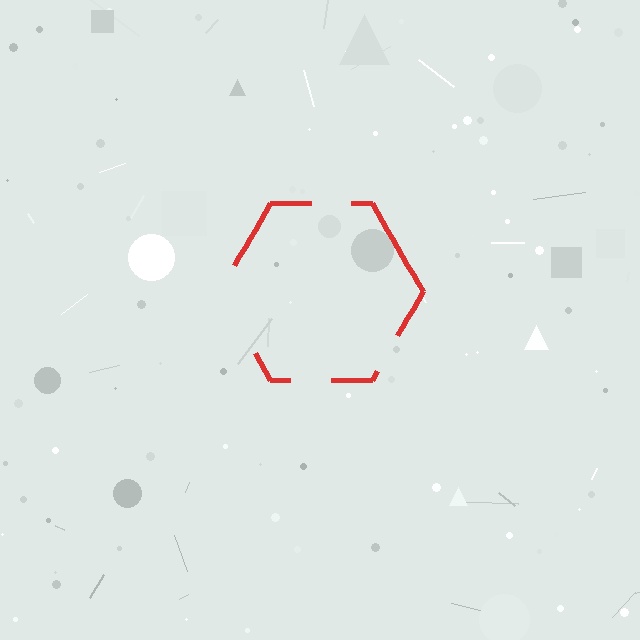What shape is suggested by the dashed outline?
The dashed outline suggests a hexagon.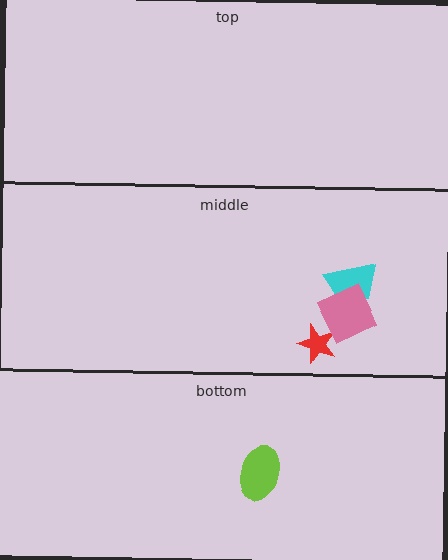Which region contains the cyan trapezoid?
The middle region.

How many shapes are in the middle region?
3.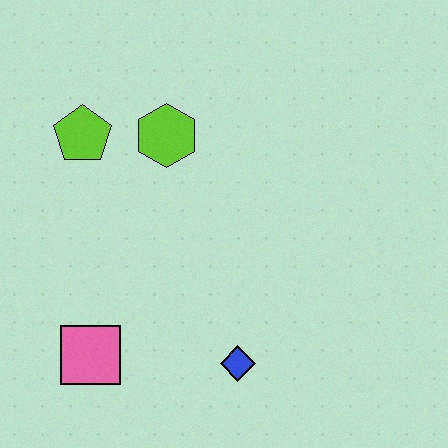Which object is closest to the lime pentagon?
The lime hexagon is closest to the lime pentagon.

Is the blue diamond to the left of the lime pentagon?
No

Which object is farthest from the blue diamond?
The lime pentagon is farthest from the blue diamond.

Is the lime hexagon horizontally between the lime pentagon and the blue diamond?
Yes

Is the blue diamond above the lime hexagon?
No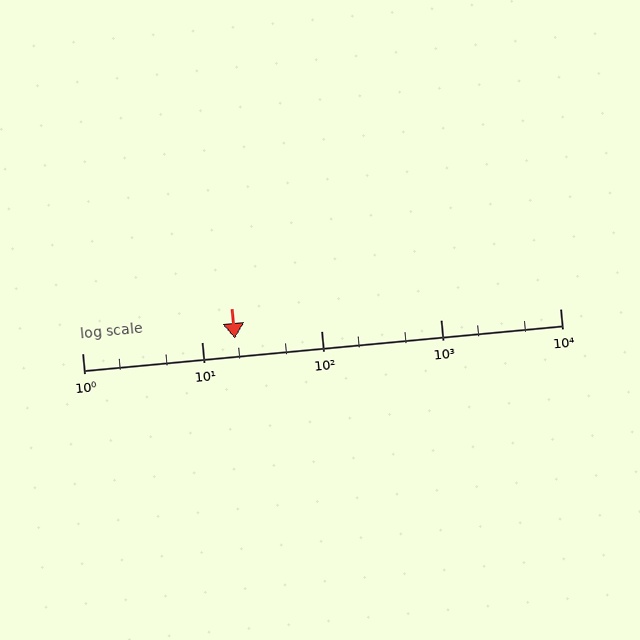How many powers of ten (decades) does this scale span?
The scale spans 4 decades, from 1 to 10000.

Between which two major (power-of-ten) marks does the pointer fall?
The pointer is between 10 and 100.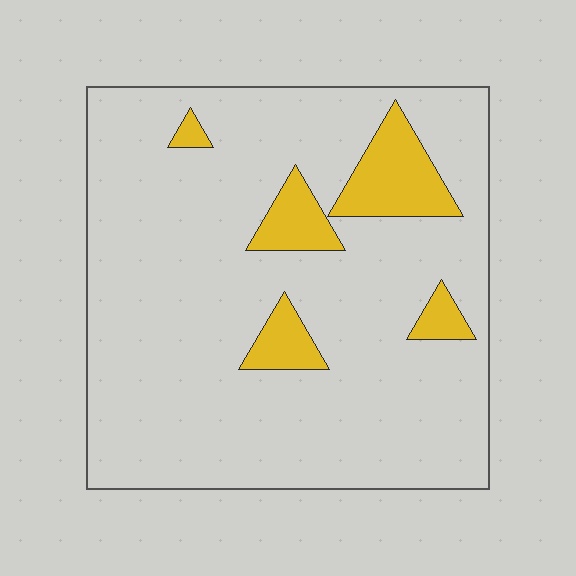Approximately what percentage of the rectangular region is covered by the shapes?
Approximately 10%.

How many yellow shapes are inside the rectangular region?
5.